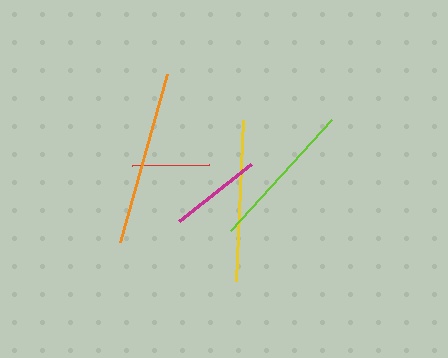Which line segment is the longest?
The orange line is the longest at approximately 174 pixels.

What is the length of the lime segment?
The lime segment is approximately 150 pixels long.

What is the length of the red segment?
The red segment is approximately 77 pixels long.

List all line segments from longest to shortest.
From longest to shortest: orange, yellow, lime, magenta, red.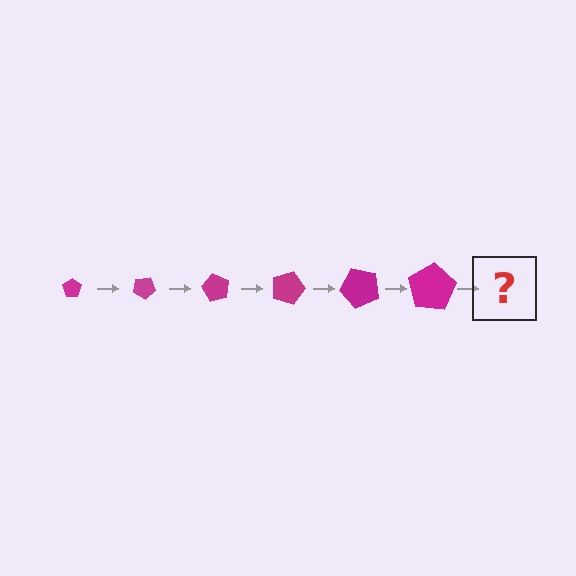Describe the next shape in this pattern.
It should be a pentagon, larger than the previous one and rotated 180 degrees from the start.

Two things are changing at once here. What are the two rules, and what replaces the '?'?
The two rules are that the pentagon grows larger each step and it rotates 30 degrees each step. The '?' should be a pentagon, larger than the previous one and rotated 180 degrees from the start.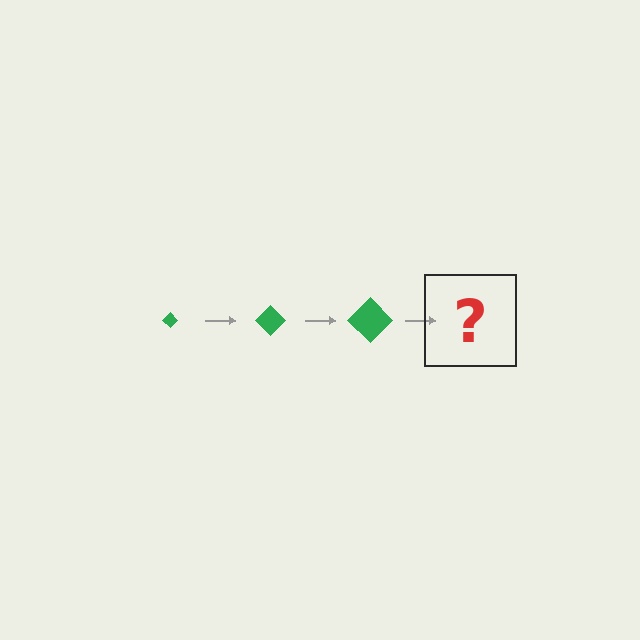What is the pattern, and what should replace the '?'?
The pattern is that the diamond gets progressively larger each step. The '?' should be a green diamond, larger than the previous one.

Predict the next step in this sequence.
The next step is a green diamond, larger than the previous one.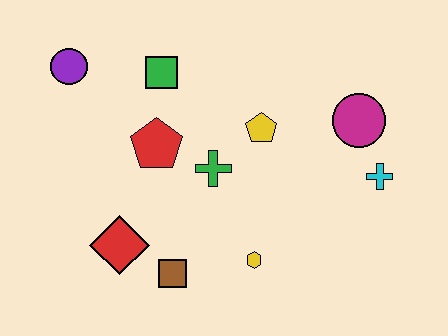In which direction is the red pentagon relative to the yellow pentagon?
The red pentagon is to the left of the yellow pentagon.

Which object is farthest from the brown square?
The magenta circle is farthest from the brown square.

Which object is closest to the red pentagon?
The green cross is closest to the red pentagon.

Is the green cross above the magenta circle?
No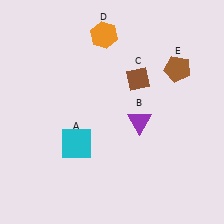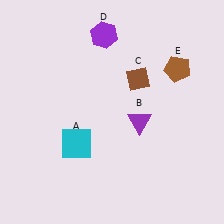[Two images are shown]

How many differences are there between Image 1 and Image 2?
There is 1 difference between the two images.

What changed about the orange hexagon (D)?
In Image 1, D is orange. In Image 2, it changed to purple.